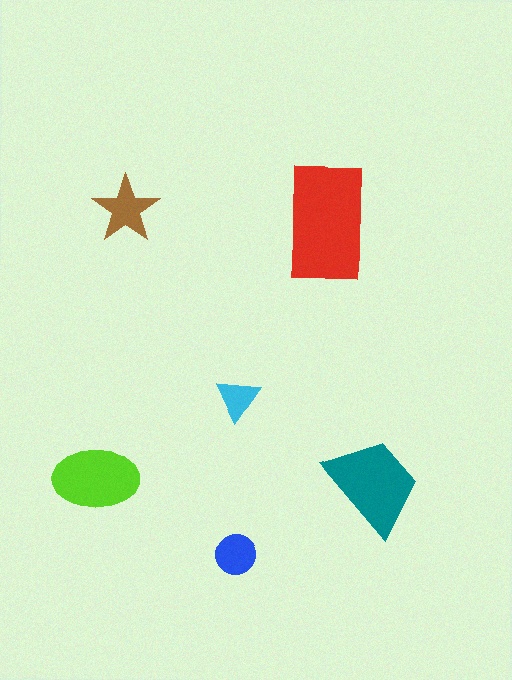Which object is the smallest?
The cyan triangle.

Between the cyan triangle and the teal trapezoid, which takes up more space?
The teal trapezoid.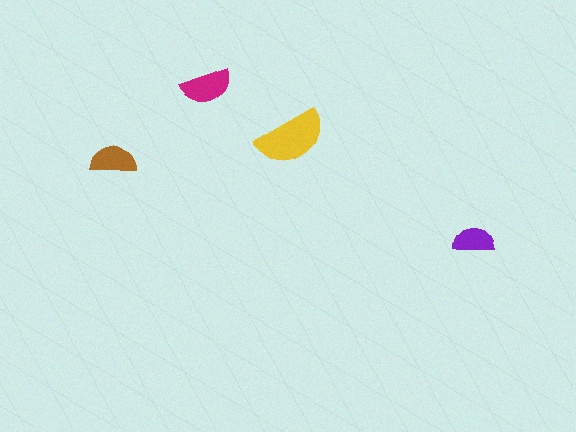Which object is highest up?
The magenta semicircle is topmost.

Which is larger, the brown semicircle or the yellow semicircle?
The yellow one.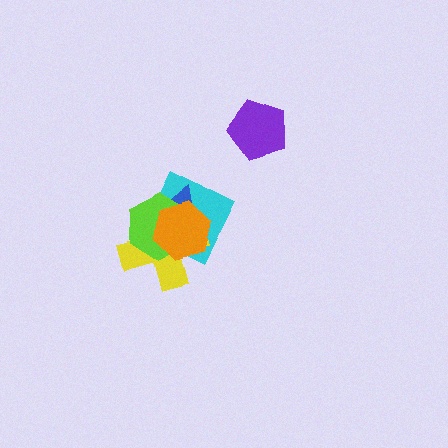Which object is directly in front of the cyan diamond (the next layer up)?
The blue triangle is directly in front of the cyan diamond.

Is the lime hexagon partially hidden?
Yes, it is partially covered by another shape.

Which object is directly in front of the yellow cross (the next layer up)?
The lime hexagon is directly in front of the yellow cross.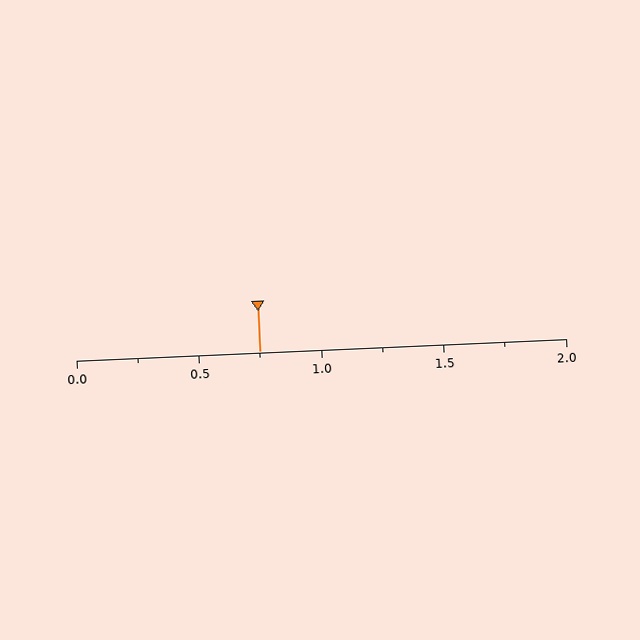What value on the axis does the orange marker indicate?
The marker indicates approximately 0.75.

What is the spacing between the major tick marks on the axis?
The major ticks are spaced 0.5 apart.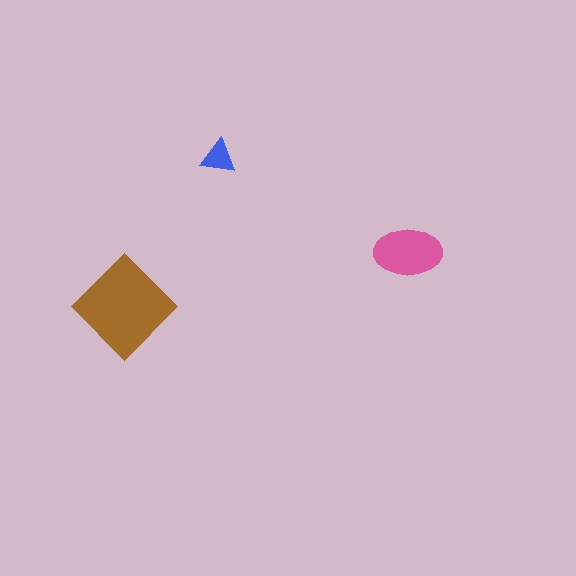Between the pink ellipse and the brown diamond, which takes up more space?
The brown diamond.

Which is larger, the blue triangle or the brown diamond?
The brown diamond.